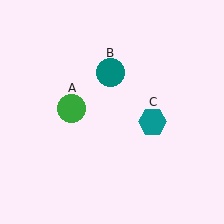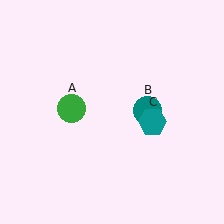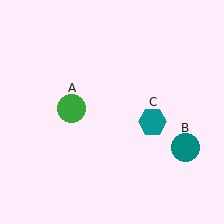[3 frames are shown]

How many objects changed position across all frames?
1 object changed position: teal circle (object B).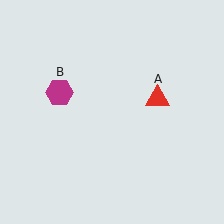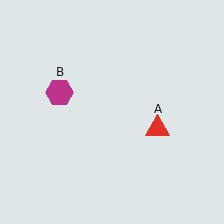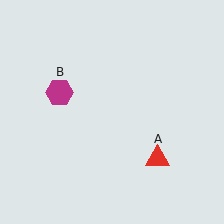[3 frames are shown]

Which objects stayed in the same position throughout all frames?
Magenta hexagon (object B) remained stationary.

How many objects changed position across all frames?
1 object changed position: red triangle (object A).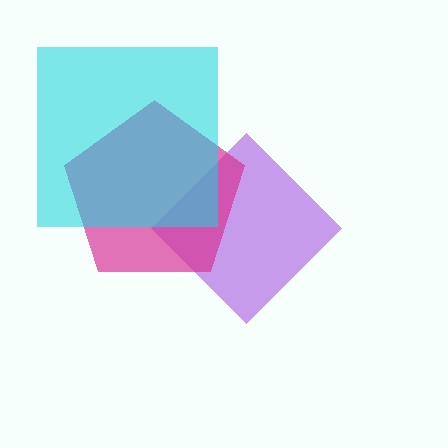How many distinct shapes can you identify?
There are 3 distinct shapes: a purple diamond, a magenta pentagon, a cyan square.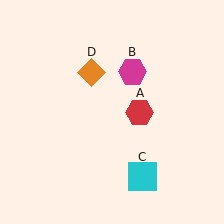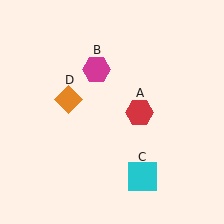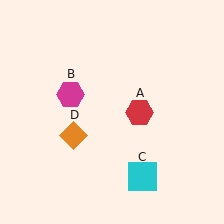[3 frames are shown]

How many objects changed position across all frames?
2 objects changed position: magenta hexagon (object B), orange diamond (object D).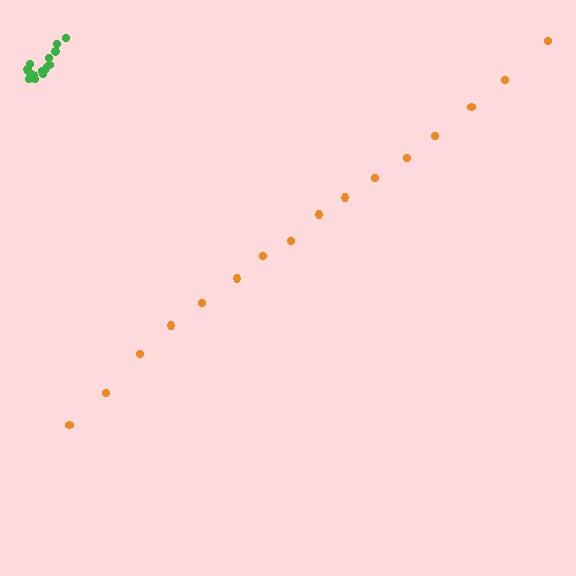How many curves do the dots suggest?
There are 2 distinct paths.